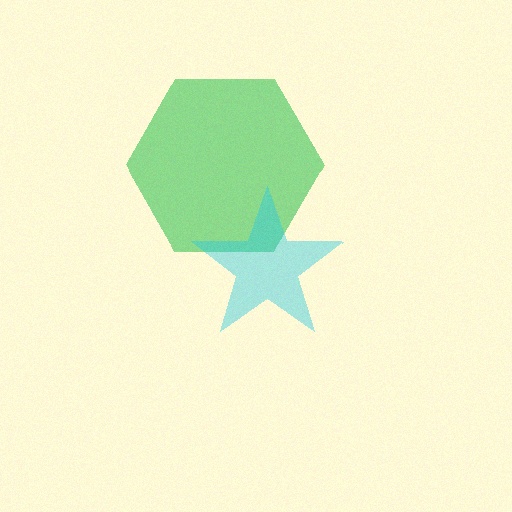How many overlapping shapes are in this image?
There are 2 overlapping shapes in the image.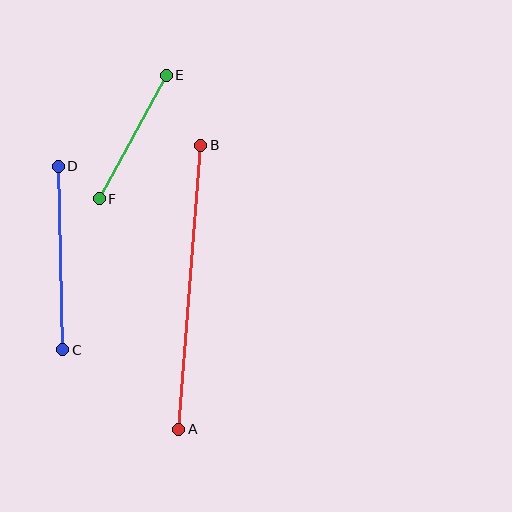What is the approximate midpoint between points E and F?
The midpoint is at approximately (133, 137) pixels.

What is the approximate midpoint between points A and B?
The midpoint is at approximately (190, 287) pixels.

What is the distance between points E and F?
The distance is approximately 141 pixels.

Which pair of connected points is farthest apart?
Points A and B are farthest apart.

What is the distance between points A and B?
The distance is approximately 285 pixels.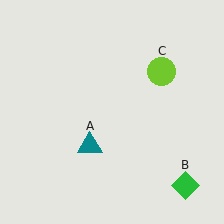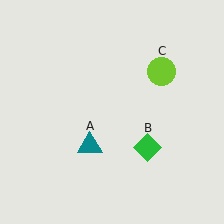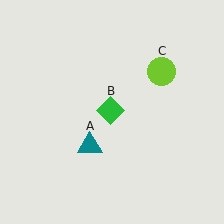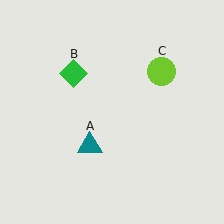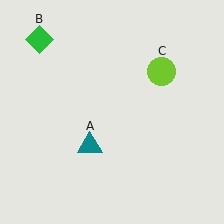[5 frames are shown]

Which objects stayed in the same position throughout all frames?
Teal triangle (object A) and lime circle (object C) remained stationary.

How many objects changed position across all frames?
1 object changed position: green diamond (object B).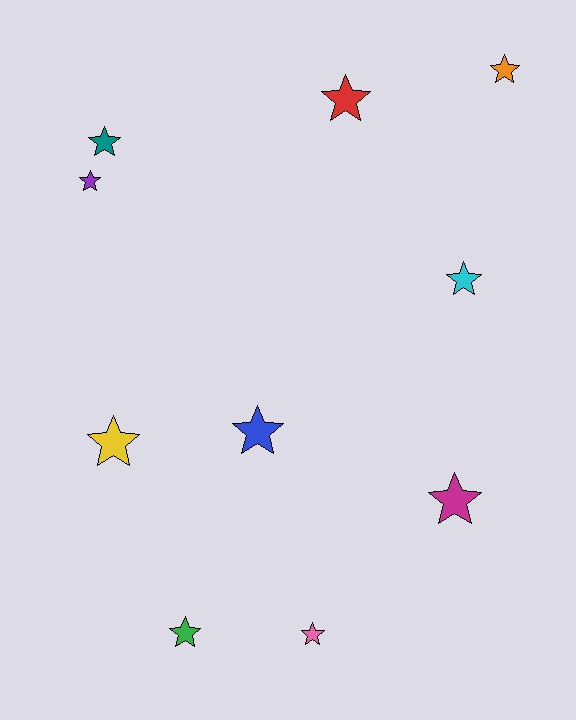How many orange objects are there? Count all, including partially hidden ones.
There is 1 orange object.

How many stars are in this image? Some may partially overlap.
There are 10 stars.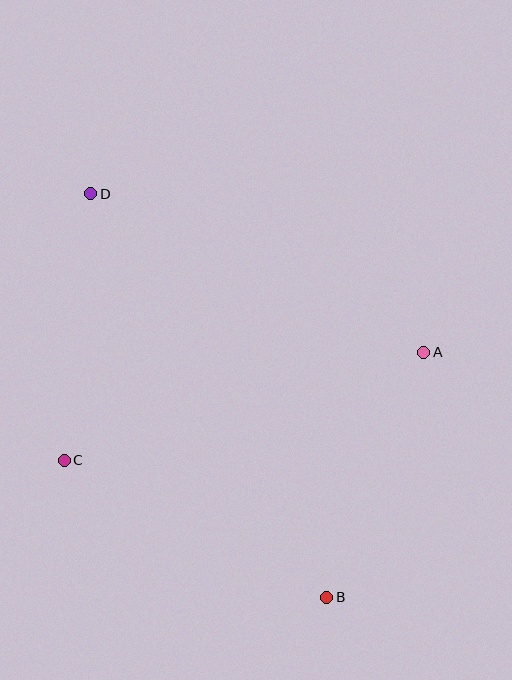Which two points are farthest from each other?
Points B and D are farthest from each other.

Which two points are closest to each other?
Points A and B are closest to each other.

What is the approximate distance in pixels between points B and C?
The distance between B and C is approximately 296 pixels.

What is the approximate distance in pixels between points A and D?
The distance between A and D is approximately 369 pixels.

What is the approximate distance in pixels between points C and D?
The distance between C and D is approximately 268 pixels.